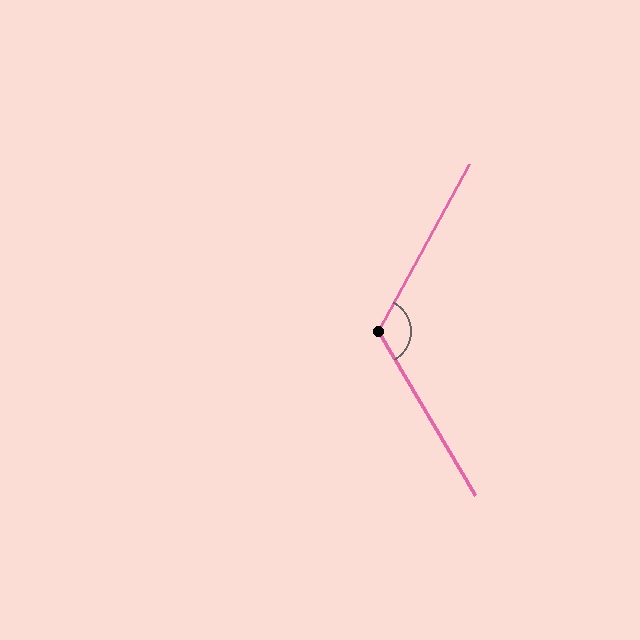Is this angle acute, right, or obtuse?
It is obtuse.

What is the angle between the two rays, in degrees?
Approximately 121 degrees.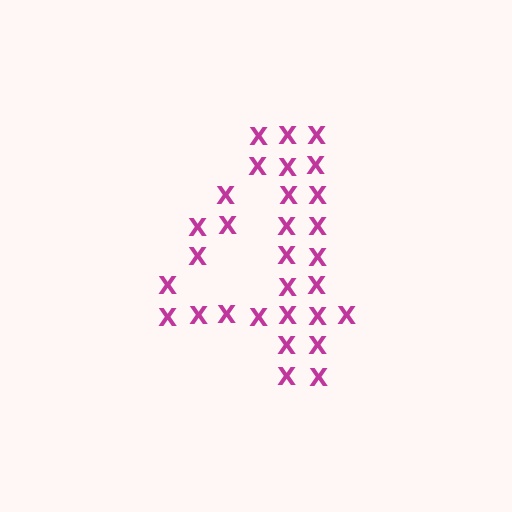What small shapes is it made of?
It is made of small letter X's.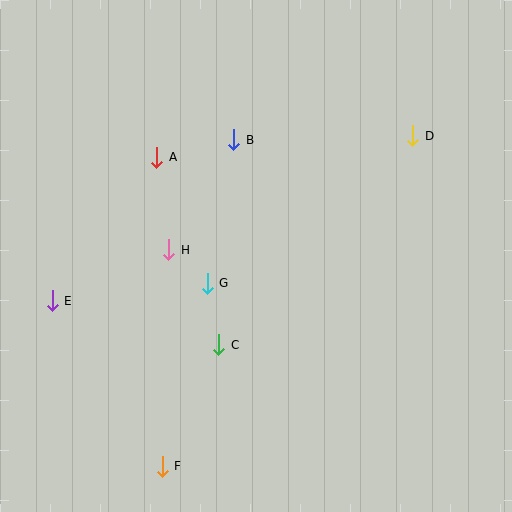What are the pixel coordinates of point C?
Point C is at (219, 345).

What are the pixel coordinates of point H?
Point H is at (169, 250).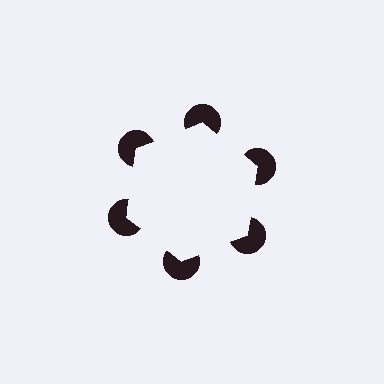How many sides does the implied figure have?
6 sides.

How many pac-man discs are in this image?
There are 6 — one at each vertex of the illusory hexagon.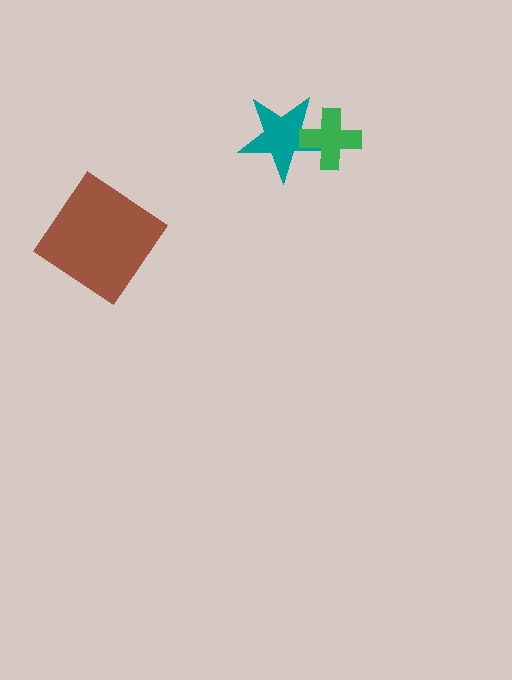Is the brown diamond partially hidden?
No, no other shape covers it.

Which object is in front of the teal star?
The green cross is in front of the teal star.